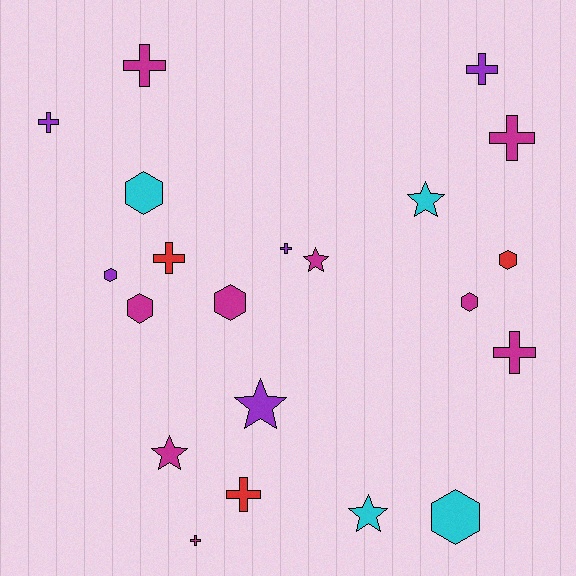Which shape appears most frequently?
Cross, with 9 objects.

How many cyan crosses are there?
There are no cyan crosses.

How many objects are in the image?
There are 21 objects.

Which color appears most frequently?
Magenta, with 9 objects.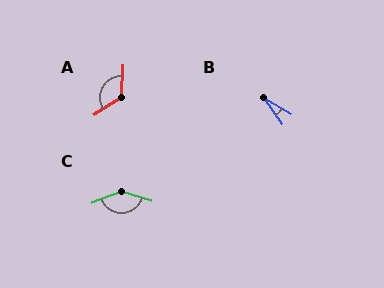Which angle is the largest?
C, at approximately 143 degrees.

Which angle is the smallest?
B, at approximately 25 degrees.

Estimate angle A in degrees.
Approximately 126 degrees.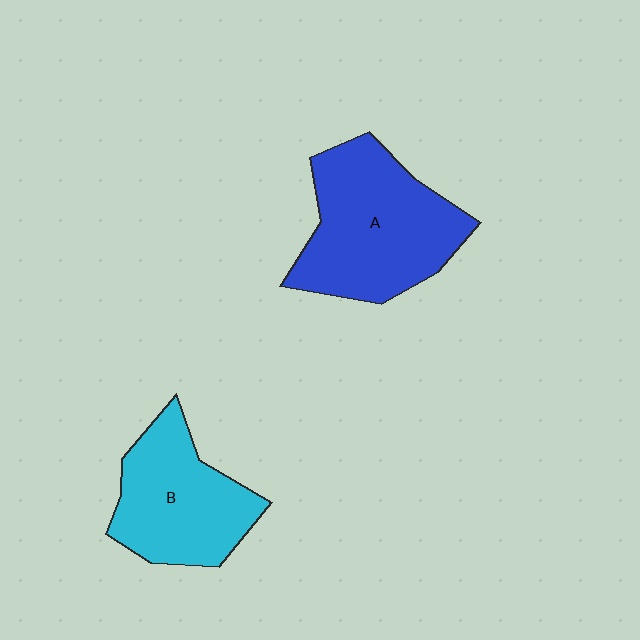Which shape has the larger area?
Shape A (blue).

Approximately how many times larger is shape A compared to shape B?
Approximately 1.3 times.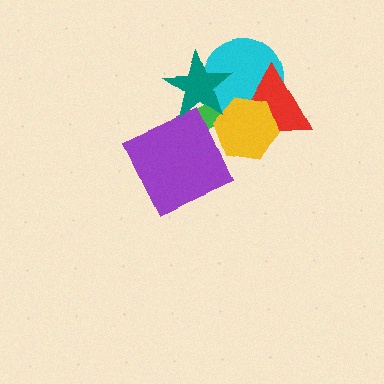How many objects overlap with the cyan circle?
4 objects overlap with the cyan circle.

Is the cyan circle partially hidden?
Yes, it is partially covered by another shape.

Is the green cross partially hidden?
Yes, it is partially covered by another shape.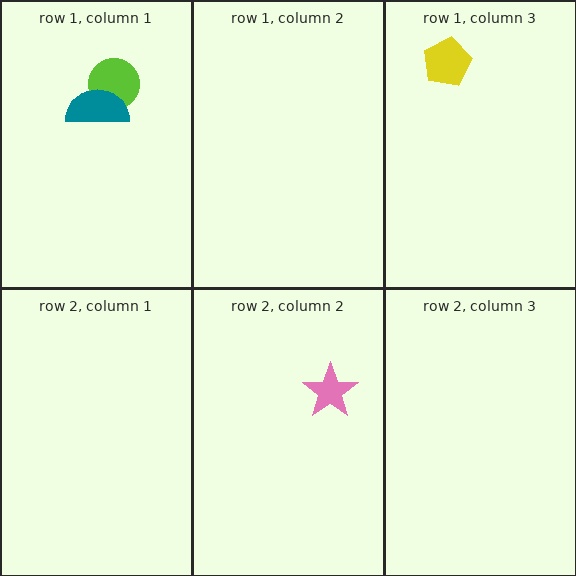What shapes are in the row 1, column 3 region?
The yellow pentagon.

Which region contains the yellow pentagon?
The row 1, column 3 region.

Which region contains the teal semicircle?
The row 1, column 1 region.